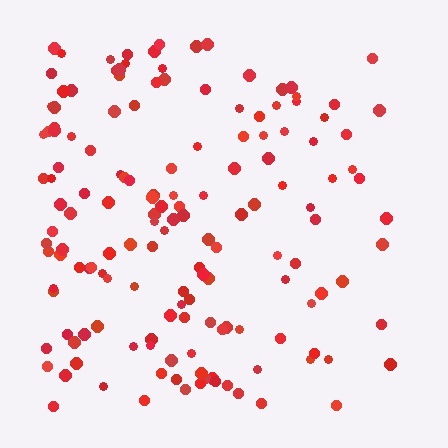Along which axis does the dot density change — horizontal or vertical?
Horizontal.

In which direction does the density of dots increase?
From right to left, with the left side densest.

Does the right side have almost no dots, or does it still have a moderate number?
Still a moderate number, just noticeably fewer than the left.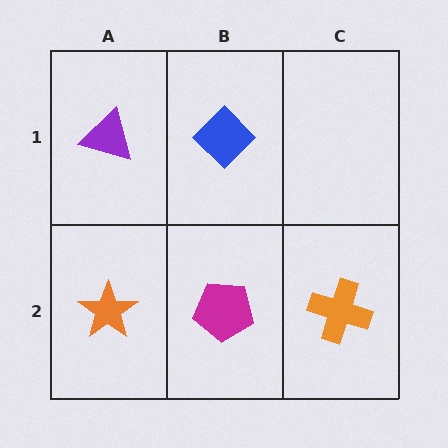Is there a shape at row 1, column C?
No, that cell is empty.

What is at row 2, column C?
An orange cross.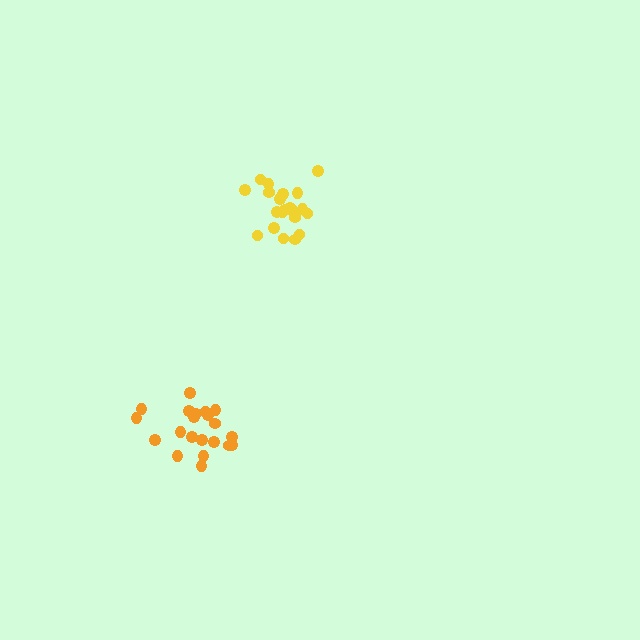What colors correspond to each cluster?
The clusters are colored: yellow, orange.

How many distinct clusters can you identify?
There are 2 distinct clusters.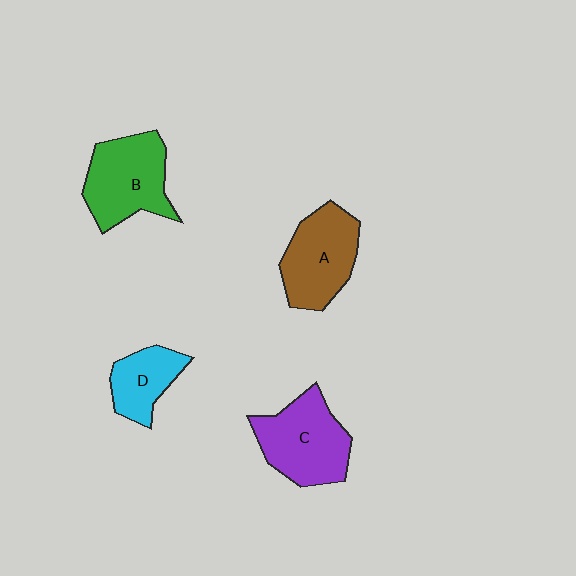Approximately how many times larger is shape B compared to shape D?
Approximately 1.6 times.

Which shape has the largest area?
Shape C (purple).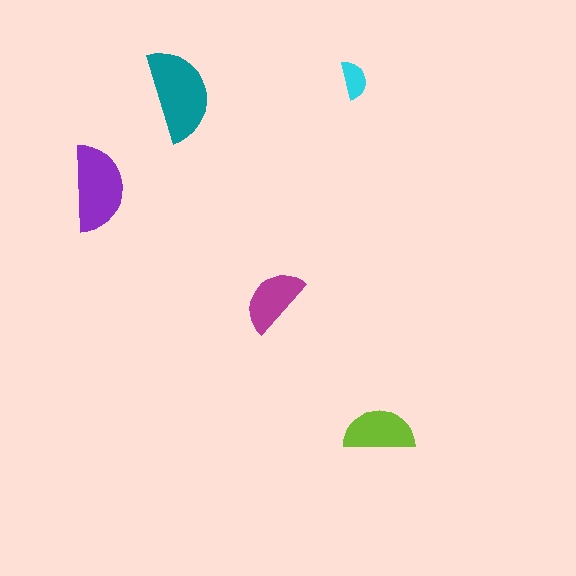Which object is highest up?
The cyan semicircle is topmost.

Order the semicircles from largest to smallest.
the teal one, the purple one, the lime one, the magenta one, the cyan one.